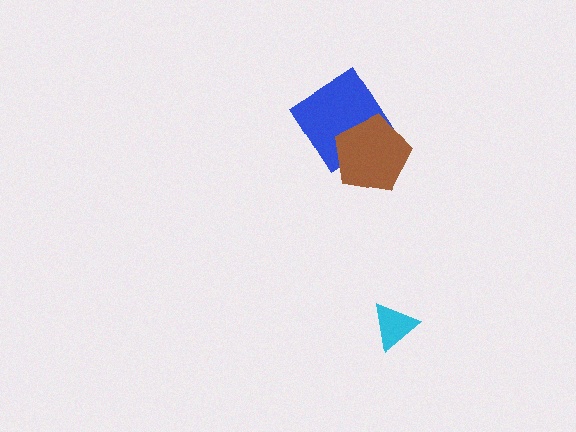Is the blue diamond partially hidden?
Yes, it is partially covered by another shape.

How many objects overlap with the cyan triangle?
0 objects overlap with the cyan triangle.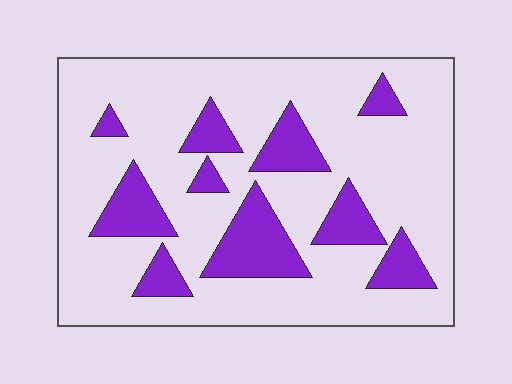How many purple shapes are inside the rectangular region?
10.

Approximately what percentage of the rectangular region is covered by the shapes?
Approximately 20%.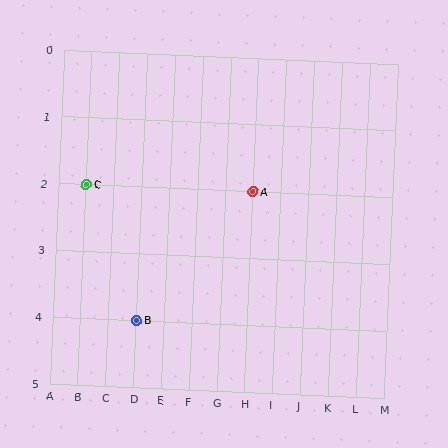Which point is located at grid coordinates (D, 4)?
Point B is at (D, 4).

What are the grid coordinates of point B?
Point B is at grid coordinates (D, 4).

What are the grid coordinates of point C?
Point C is at grid coordinates (B, 2).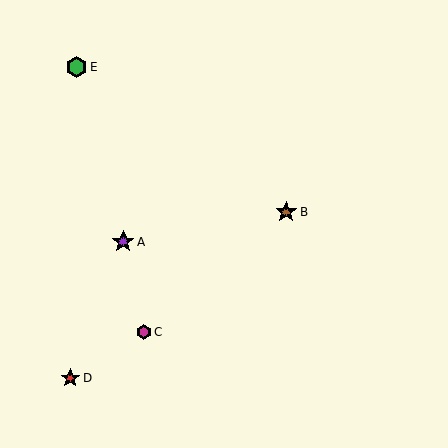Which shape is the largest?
The purple star (labeled A) is the largest.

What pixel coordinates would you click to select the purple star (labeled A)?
Click at (123, 242) to select the purple star A.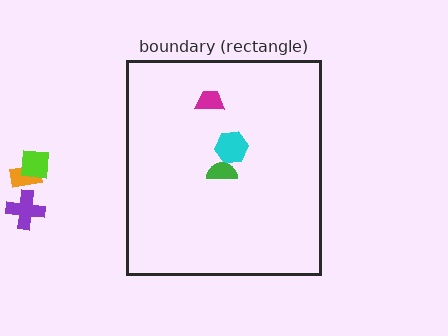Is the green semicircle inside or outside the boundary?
Inside.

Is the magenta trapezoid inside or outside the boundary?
Inside.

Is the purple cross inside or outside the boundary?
Outside.